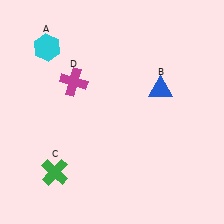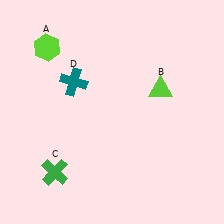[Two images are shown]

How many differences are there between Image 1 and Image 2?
There are 3 differences between the two images.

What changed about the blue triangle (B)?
In Image 1, B is blue. In Image 2, it changed to lime.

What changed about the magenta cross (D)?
In Image 1, D is magenta. In Image 2, it changed to teal.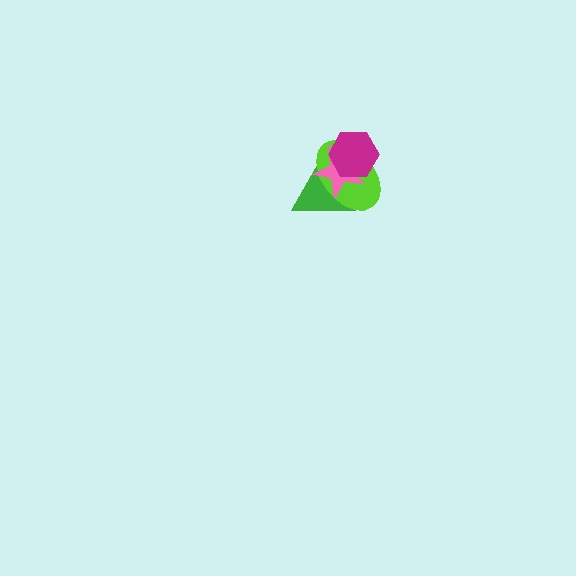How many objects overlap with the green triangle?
3 objects overlap with the green triangle.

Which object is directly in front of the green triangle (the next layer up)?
The lime ellipse is directly in front of the green triangle.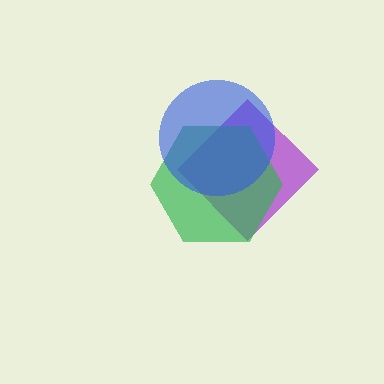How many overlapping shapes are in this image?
There are 3 overlapping shapes in the image.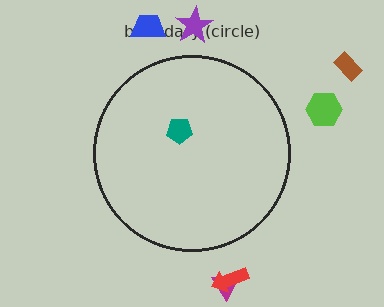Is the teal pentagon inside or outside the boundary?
Inside.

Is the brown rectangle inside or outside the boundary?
Outside.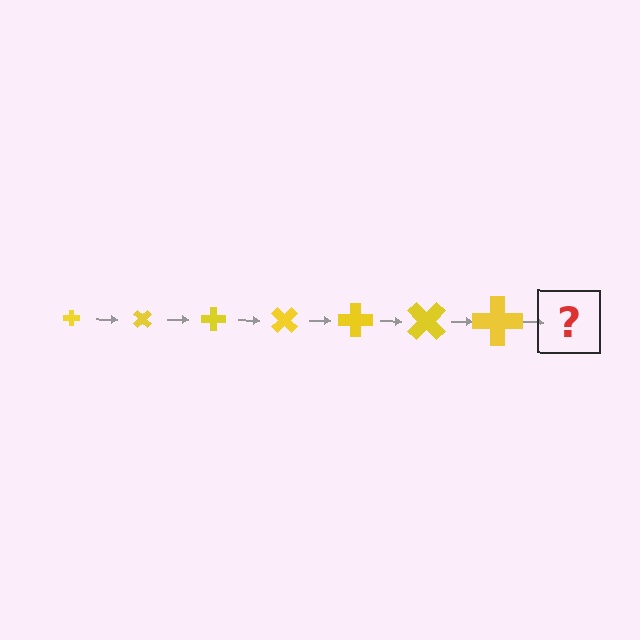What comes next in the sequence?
The next element should be a cross, larger than the previous one and rotated 315 degrees from the start.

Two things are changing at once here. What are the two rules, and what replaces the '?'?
The two rules are that the cross grows larger each step and it rotates 45 degrees each step. The '?' should be a cross, larger than the previous one and rotated 315 degrees from the start.